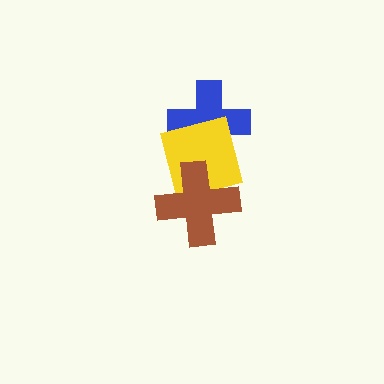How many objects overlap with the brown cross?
1 object overlaps with the brown cross.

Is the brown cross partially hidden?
No, no other shape covers it.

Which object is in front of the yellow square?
The brown cross is in front of the yellow square.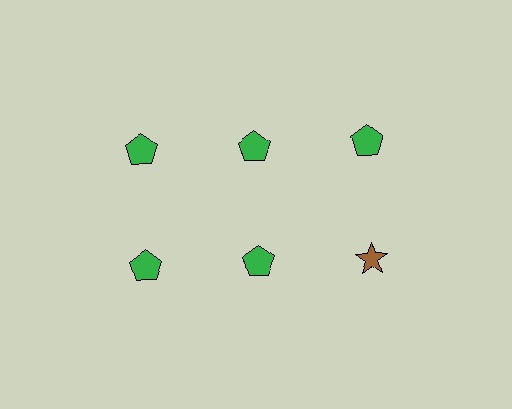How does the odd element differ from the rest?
It differs in both color (brown instead of green) and shape (star instead of pentagon).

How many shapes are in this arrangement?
There are 6 shapes arranged in a grid pattern.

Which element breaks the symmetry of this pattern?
The brown star in the second row, center column breaks the symmetry. All other shapes are green pentagons.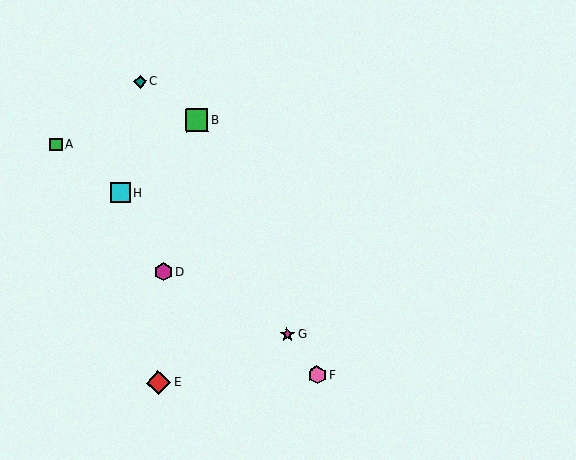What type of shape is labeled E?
Shape E is a red diamond.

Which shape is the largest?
The red diamond (labeled E) is the largest.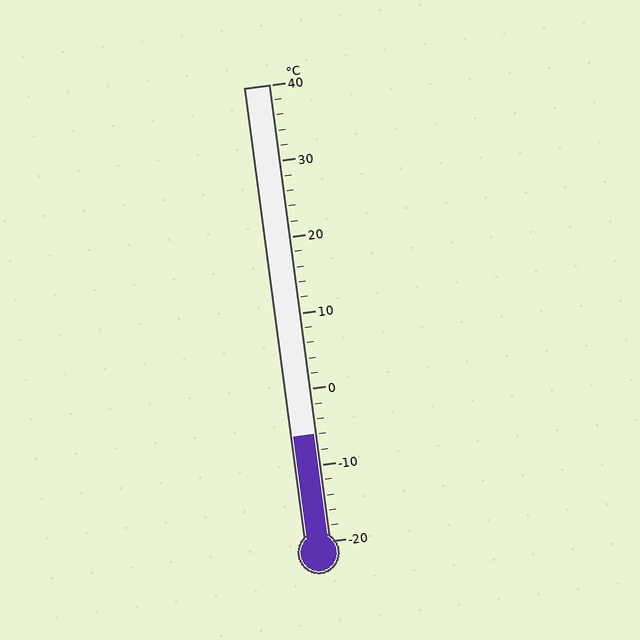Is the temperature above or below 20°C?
The temperature is below 20°C.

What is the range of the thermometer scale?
The thermometer scale ranges from -20°C to 40°C.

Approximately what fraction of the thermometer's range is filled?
The thermometer is filled to approximately 25% of its range.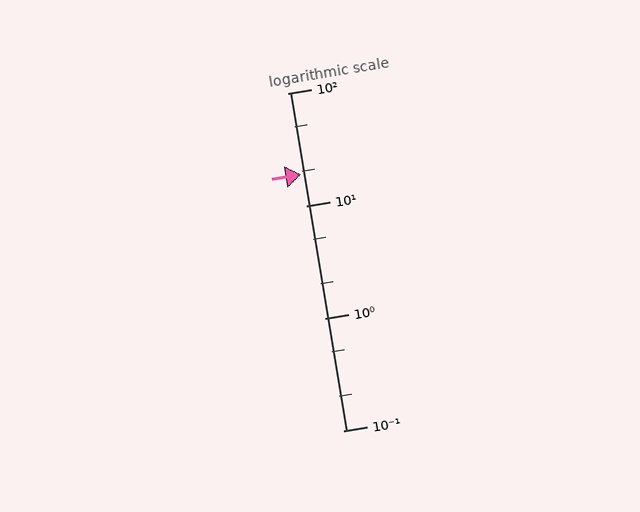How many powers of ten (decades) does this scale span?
The scale spans 3 decades, from 0.1 to 100.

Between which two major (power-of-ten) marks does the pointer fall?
The pointer is between 10 and 100.